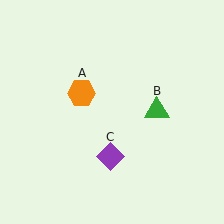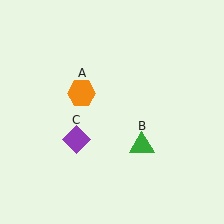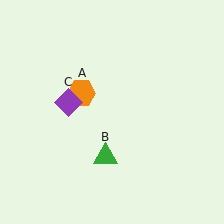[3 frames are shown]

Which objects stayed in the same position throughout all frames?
Orange hexagon (object A) remained stationary.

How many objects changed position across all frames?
2 objects changed position: green triangle (object B), purple diamond (object C).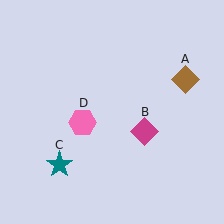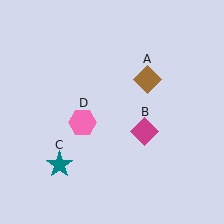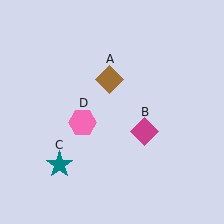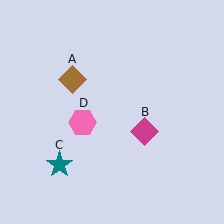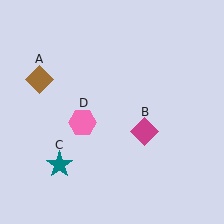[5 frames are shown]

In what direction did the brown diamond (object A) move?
The brown diamond (object A) moved left.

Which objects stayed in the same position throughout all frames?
Magenta diamond (object B) and teal star (object C) and pink hexagon (object D) remained stationary.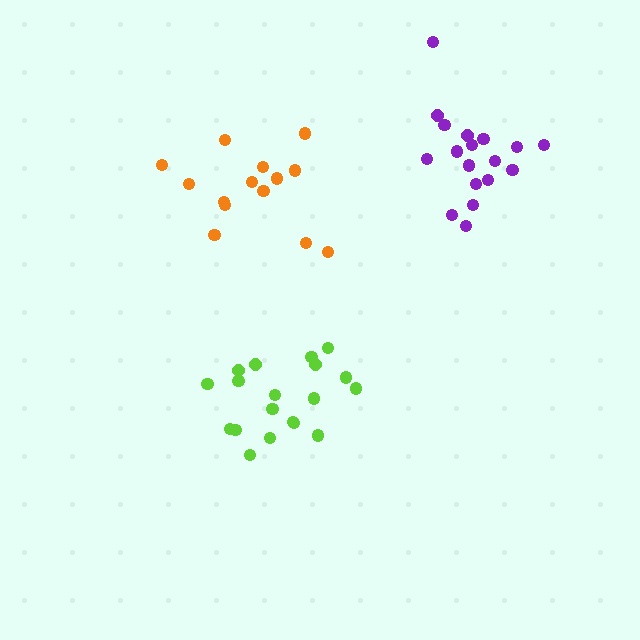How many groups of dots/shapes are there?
There are 3 groups.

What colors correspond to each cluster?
The clusters are colored: lime, orange, purple.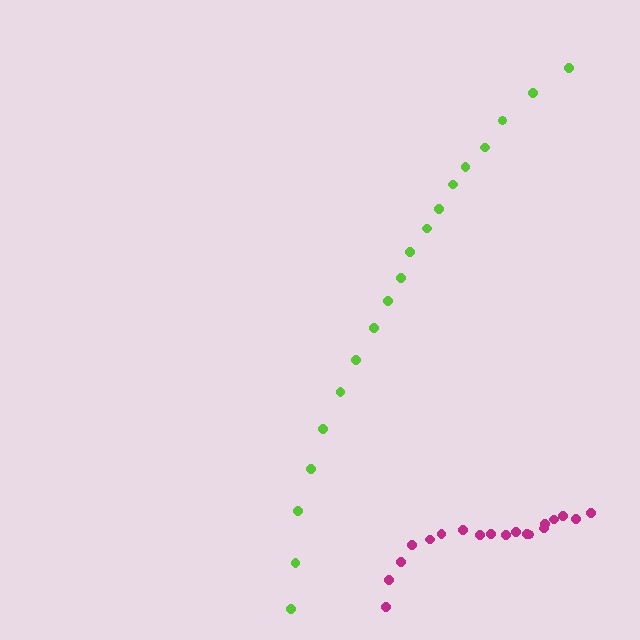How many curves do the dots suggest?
There are 2 distinct paths.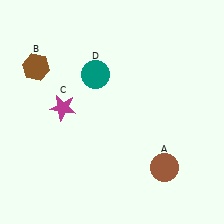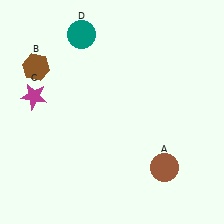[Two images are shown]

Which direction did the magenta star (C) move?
The magenta star (C) moved left.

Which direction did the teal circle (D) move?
The teal circle (D) moved up.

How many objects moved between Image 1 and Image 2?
2 objects moved between the two images.